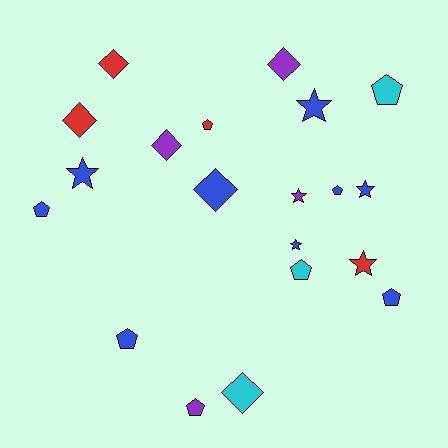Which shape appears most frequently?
Pentagon, with 8 objects.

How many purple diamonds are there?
There are 2 purple diamonds.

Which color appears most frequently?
Blue, with 9 objects.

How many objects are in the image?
There are 20 objects.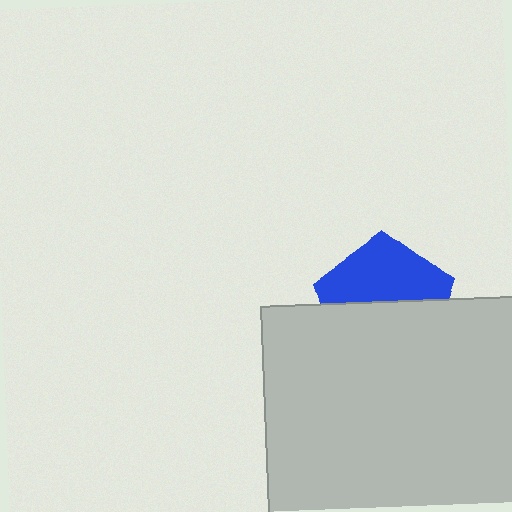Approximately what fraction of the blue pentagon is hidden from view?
Roughly 53% of the blue pentagon is hidden behind the light gray rectangle.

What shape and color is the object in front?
The object in front is a light gray rectangle.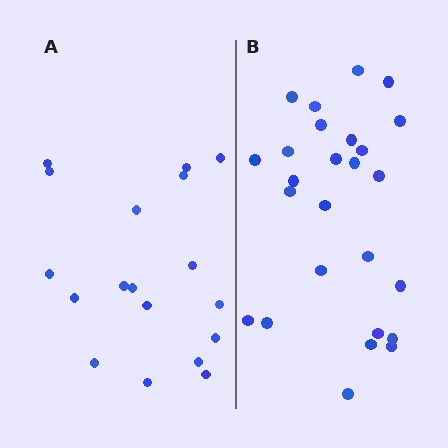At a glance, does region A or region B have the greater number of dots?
Region B (the right region) has more dots.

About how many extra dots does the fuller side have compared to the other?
Region B has roughly 8 or so more dots than region A.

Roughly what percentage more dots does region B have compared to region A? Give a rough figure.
About 45% more.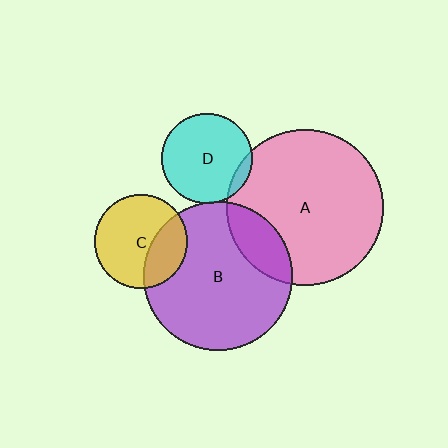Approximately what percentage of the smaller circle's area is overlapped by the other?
Approximately 10%.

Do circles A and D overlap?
Yes.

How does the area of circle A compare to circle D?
Approximately 3.0 times.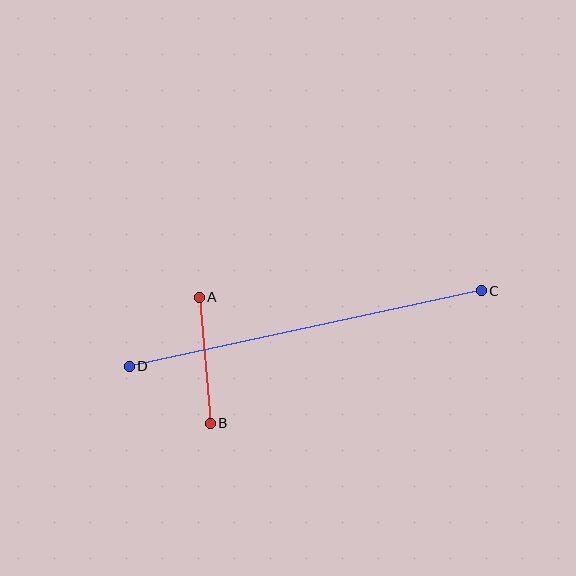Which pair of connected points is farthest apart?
Points C and D are farthest apart.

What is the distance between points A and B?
The distance is approximately 127 pixels.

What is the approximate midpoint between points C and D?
The midpoint is at approximately (305, 329) pixels.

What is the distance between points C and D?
The distance is approximately 360 pixels.